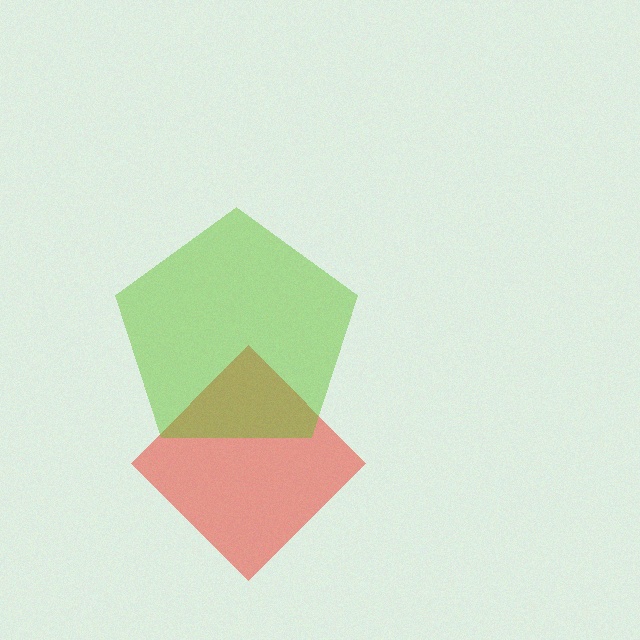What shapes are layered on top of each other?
The layered shapes are: a red diamond, a lime pentagon.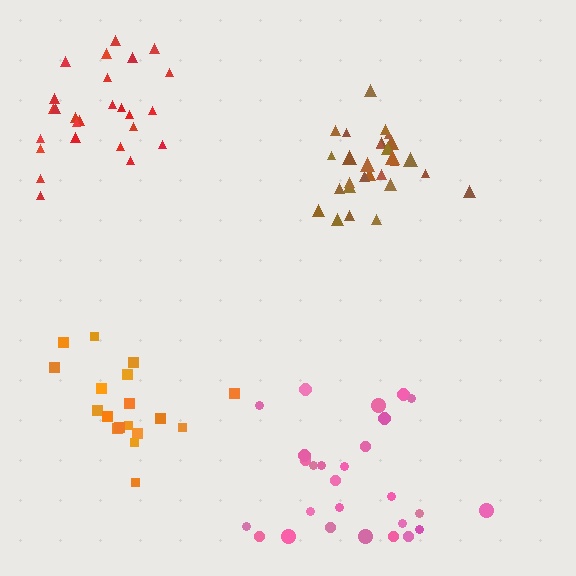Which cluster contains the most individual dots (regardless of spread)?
Brown (28).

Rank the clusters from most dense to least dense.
brown, red, pink, orange.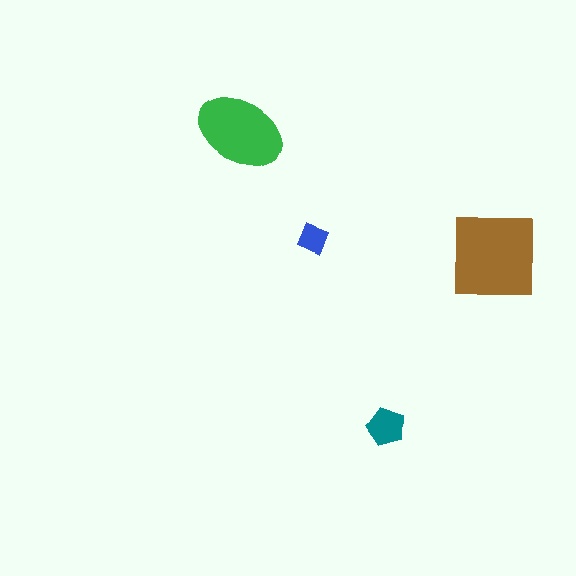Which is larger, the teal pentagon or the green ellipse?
The green ellipse.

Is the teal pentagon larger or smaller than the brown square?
Smaller.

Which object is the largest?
The brown square.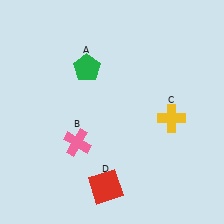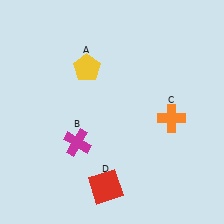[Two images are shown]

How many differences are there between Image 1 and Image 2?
There are 3 differences between the two images.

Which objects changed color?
A changed from green to yellow. B changed from pink to magenta. C changed from yellow to orange.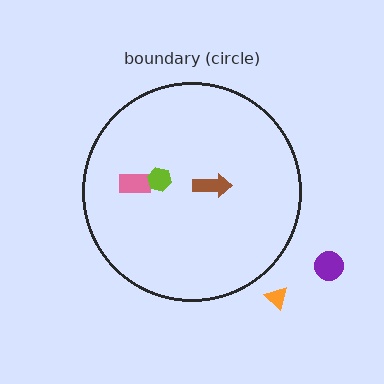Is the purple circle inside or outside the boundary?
Outside.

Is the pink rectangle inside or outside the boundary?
Inside.